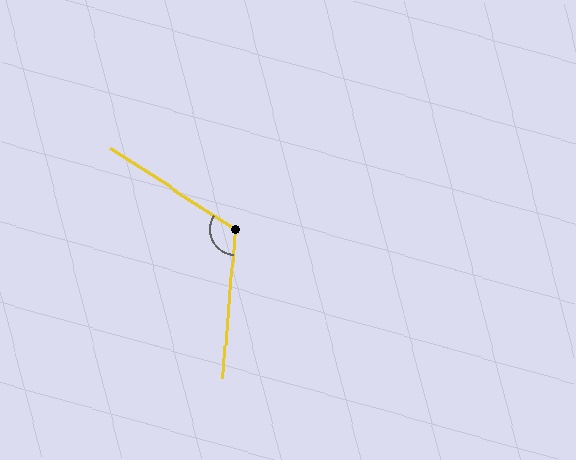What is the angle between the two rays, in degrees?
Approximately 118 degrees.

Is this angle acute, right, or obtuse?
It is obtuse.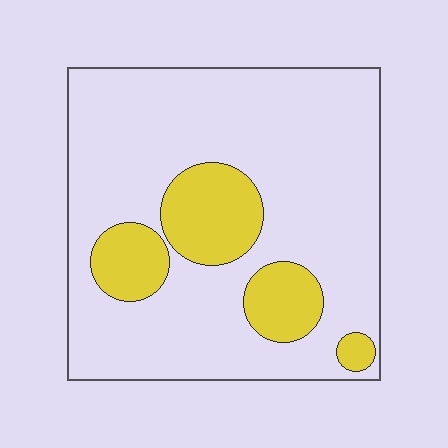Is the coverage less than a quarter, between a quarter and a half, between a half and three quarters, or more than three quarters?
Less than a quarter.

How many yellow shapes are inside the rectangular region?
4.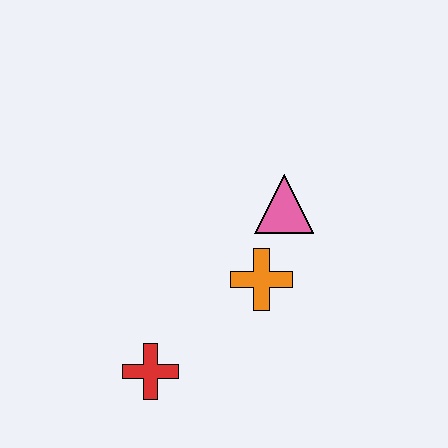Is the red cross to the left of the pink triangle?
Yes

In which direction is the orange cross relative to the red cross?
The orange cross is to the right of the red cross.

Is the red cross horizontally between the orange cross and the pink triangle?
No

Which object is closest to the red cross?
The orange cross is closest to the red cross.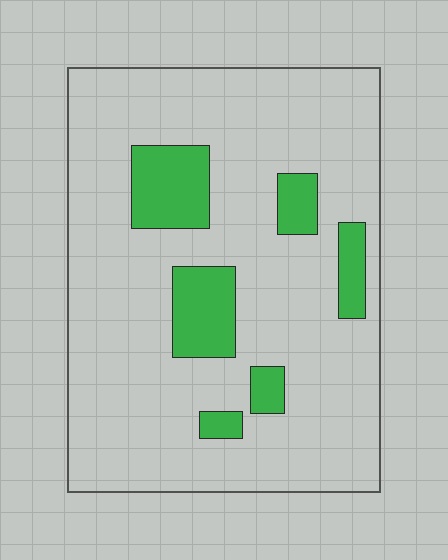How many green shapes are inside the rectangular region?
6.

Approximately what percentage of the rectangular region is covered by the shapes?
Approximately 15%.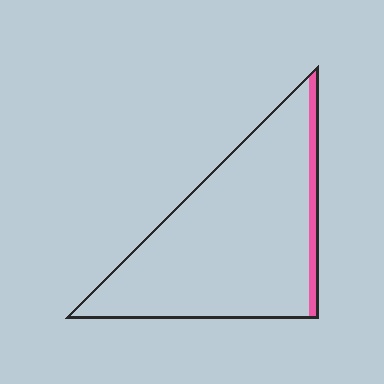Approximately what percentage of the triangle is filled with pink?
Approximately 10%.